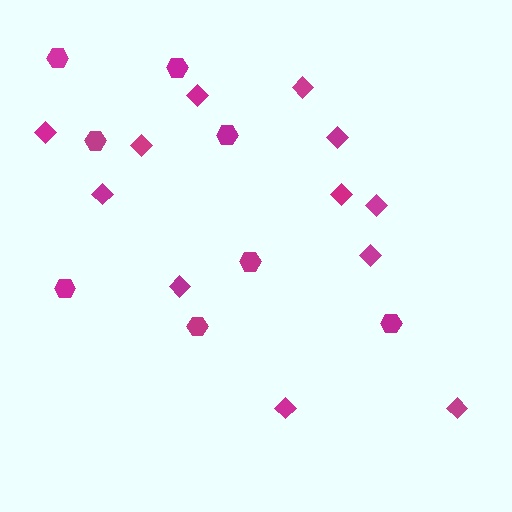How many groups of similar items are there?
There are 2 groups: one group of hexagons (8) and one group of diamonds (12).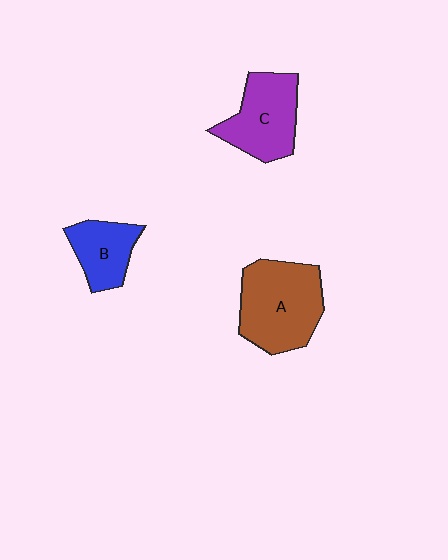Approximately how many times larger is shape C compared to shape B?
Approximately 1.4 times.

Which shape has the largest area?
Shape A (brown).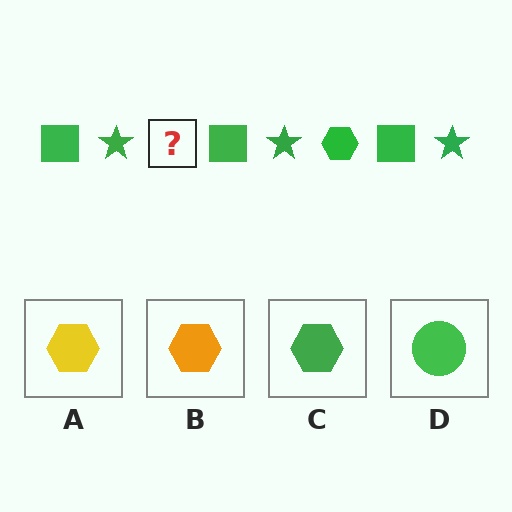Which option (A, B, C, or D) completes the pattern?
C.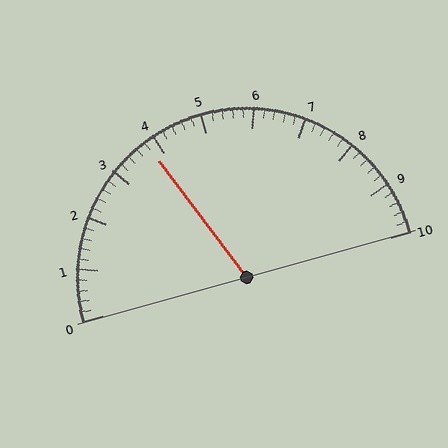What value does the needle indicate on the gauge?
The needle indicates approximately 3.8.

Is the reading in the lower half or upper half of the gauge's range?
The reading is in the lower half of the range (0 to 10).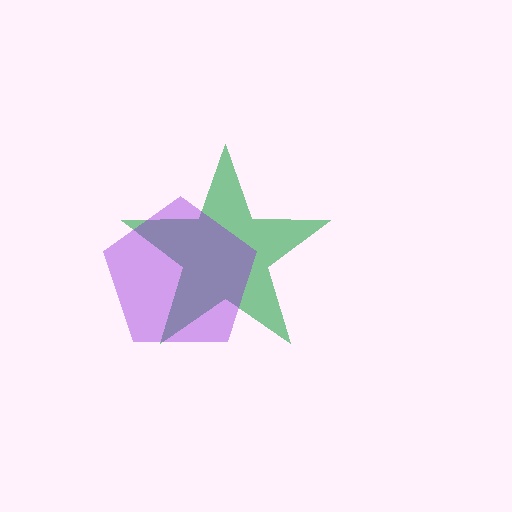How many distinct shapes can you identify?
There are 2 distinct shapes: a green star, a purple pentagon.